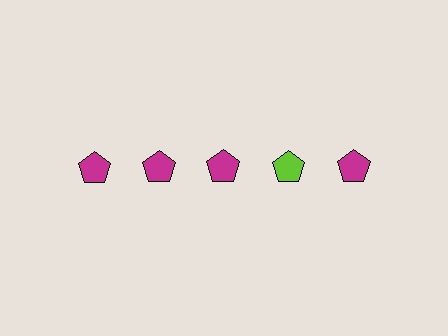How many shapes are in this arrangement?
There are 5 shapes arranged in a grid pattern.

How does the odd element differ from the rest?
It has a different color: lime instead of magenta.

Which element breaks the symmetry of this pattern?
The lime pentagon in the top row, second from right column breaks the symmetry. All other shapes are magenta pentagons.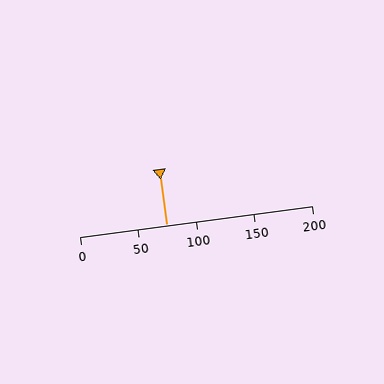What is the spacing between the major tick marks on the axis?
The major ticks are spaced 50 apart.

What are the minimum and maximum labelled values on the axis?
The axis runs from 0 to 200.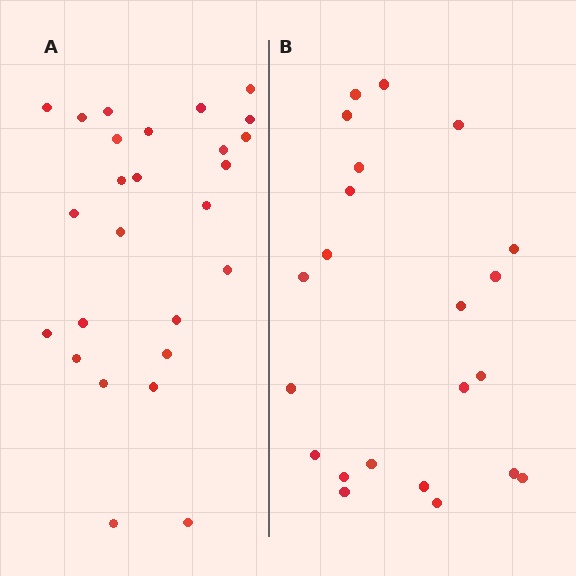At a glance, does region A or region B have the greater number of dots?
Region A (the left region) has more dots.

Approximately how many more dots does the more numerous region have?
Region A has about 4 more dots than region B.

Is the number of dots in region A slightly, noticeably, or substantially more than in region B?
Region A has only slightly more — the two regions are fairly close. The ratio is roughly 1.2 to 1.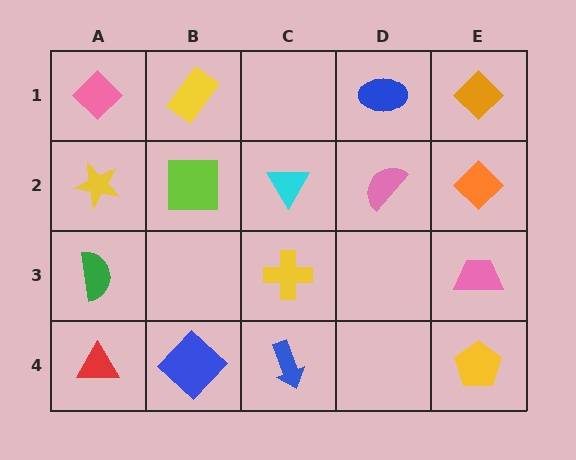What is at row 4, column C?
A blue arrow.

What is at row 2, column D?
A pink semicircle.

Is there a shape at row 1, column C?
No, that cell is empty.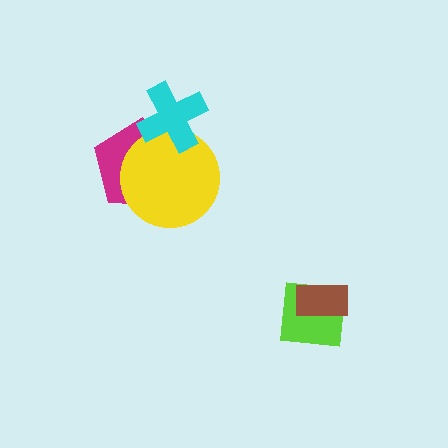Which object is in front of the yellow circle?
The cyan cross is in front of the yellow circle.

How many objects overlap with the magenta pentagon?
2 objects overlap with the magenta pentagon.